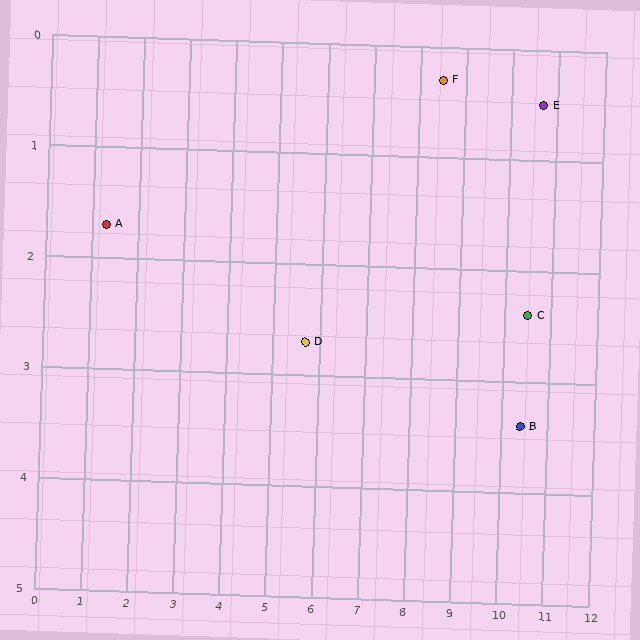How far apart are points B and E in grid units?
Points B and E are about 2.9 grid units apart.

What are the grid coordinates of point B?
Point B is at approximately (10.4, 3.4).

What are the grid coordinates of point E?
Point E is at approximately (10.7, 0.5).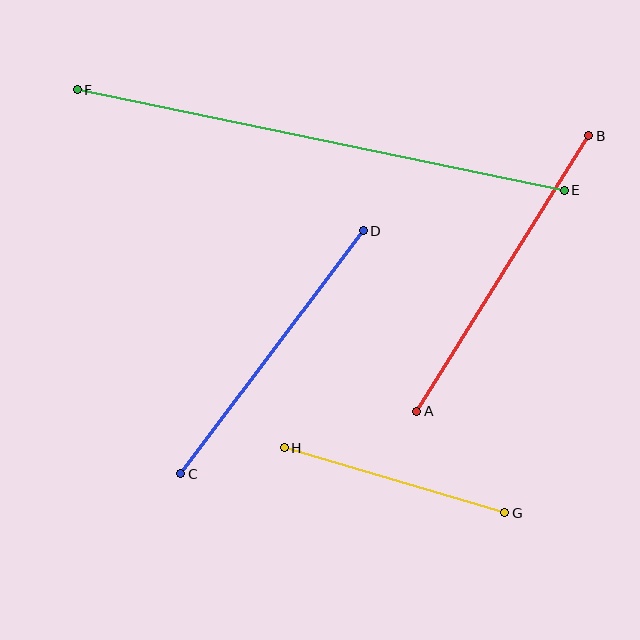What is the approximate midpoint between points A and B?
The midpoint is at approximately (503, 274) pixels.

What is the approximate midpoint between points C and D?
The midpoint is at approximately (272, 352) pixels.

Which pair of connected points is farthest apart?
Points E and F are farthest apart.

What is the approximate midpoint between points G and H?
The midpoint is at approximately (394, 480) pixels.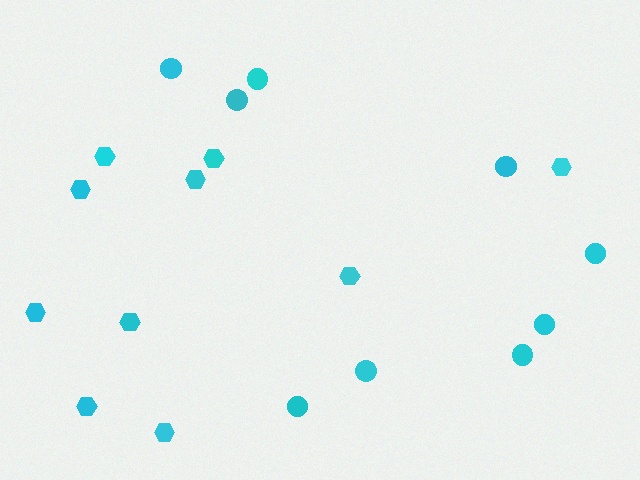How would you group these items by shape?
There are 2 groups: one group of hexagons (10) and one group of circles (9).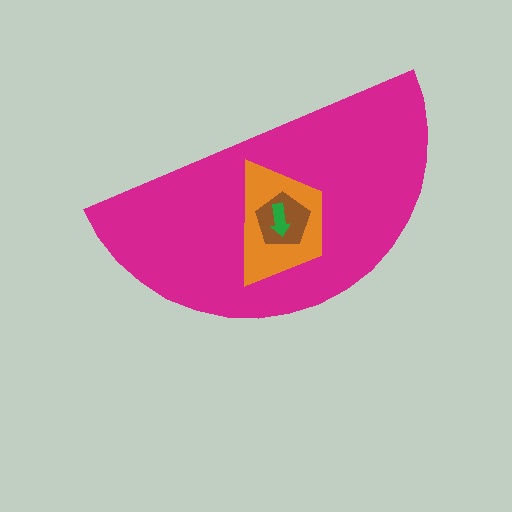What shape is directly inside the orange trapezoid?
The brown pentagon.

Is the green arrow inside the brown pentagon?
Yes.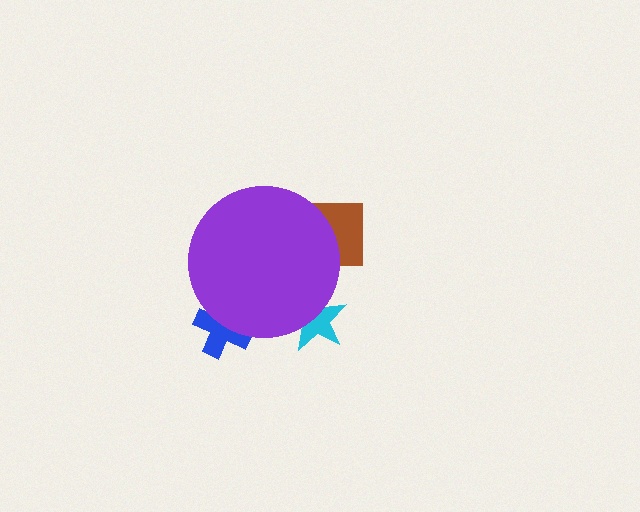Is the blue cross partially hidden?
Yes, the blue cross is partially hidden behind the purple circle.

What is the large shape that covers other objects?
A purple circle.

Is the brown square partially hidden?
Yes, the brown square is partially hidden behind the purple circle.